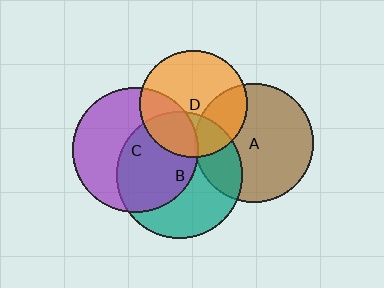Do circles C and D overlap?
Yes.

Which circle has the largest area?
Circle B (teal).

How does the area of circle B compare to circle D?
Approximately 1.4 times.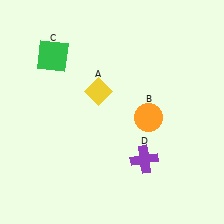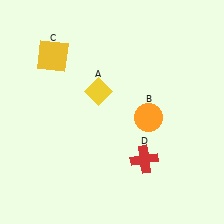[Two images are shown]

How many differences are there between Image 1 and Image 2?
There are 2 differences between the two images.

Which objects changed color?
C changed from green to yellow. D changed from purple to red.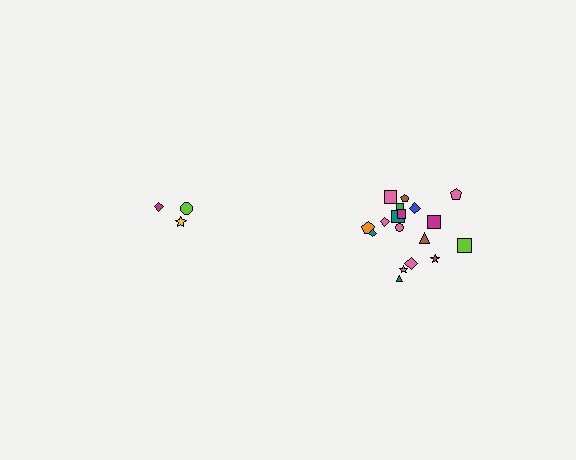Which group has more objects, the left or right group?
The right group.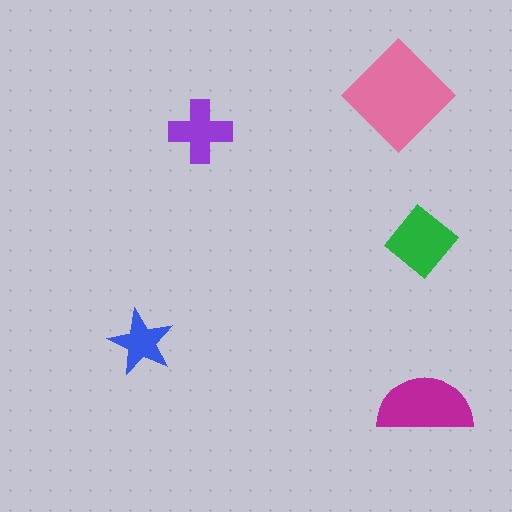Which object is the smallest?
The blue star.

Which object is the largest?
The pink diamond.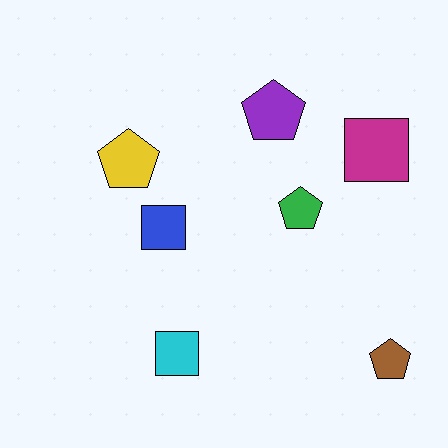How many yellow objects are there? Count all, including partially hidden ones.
There is 1 yellow object.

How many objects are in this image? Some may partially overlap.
There are 7 objects.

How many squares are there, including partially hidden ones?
There are 3 squares.